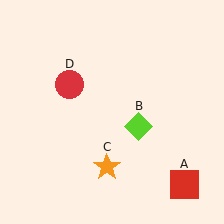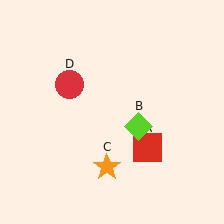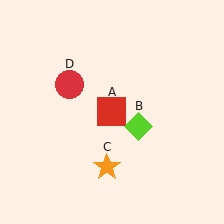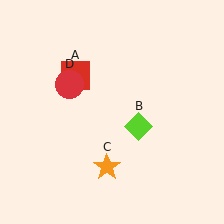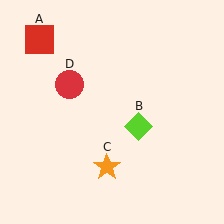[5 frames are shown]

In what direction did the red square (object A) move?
The red square (object A) moved up and to the left.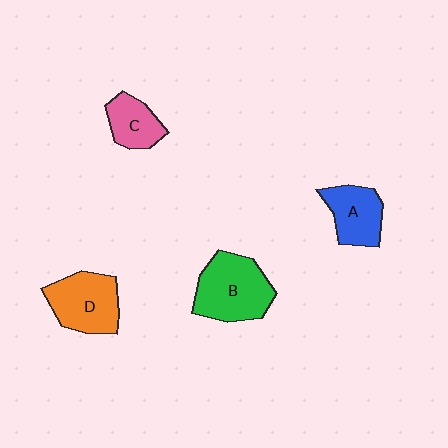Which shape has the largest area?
Shape B (green).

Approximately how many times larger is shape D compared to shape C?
Approximately 1.6 times.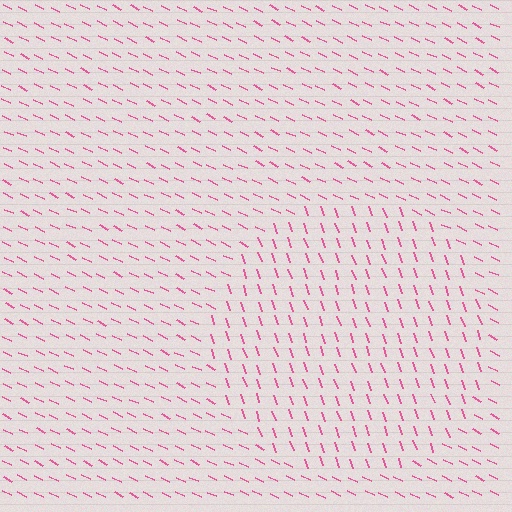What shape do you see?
I see a circle.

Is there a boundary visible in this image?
Yes, there is a texture boundary formed by a change in line orientation.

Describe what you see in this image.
The image is filled with small pink line segments. A circle region in the image has lines oriented differently from the surrounding lines, creating a visible texture boundary.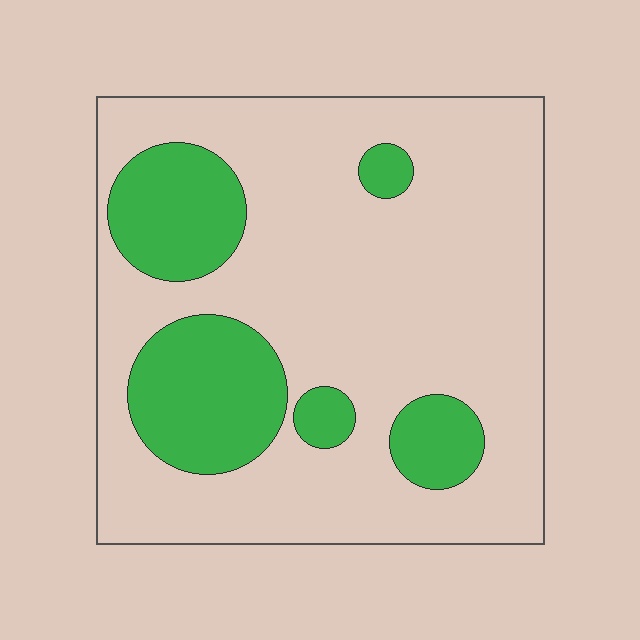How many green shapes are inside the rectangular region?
5.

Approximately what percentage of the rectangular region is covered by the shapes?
Approximately 25%.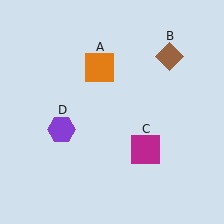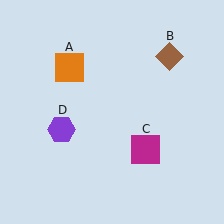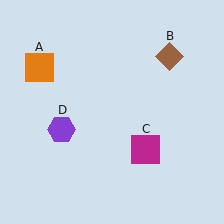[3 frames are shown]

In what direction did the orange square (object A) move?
The orange square (object A) moved left.